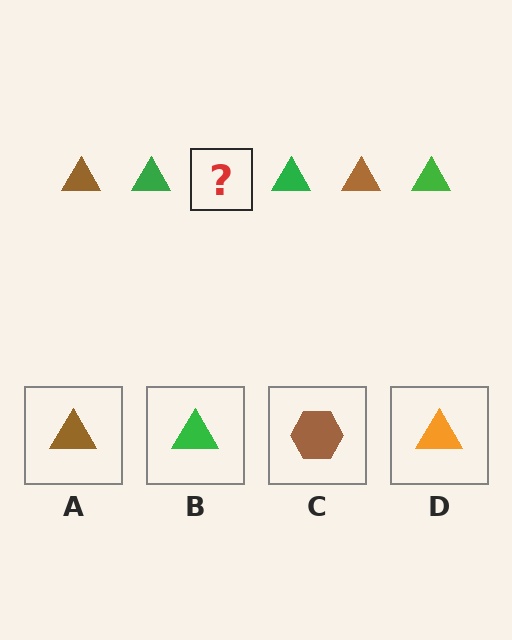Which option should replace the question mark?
Option A.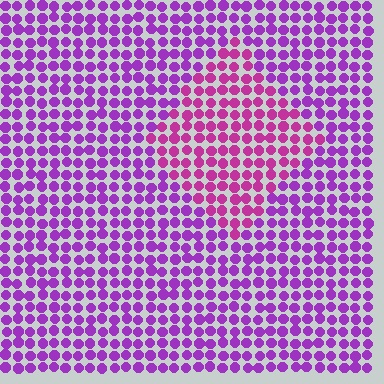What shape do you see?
I see a diamond.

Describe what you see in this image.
The image is filled with small purple elements in a uniform arrangement. A diamond-shaped region is visible where the elements are tinted to a slightly different hue, forming a subtle color boundary.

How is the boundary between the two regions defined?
The boundary is defined purely by a slight shift in hue (about 30 degrees). Spacing, size, and orientation are identical on both sides.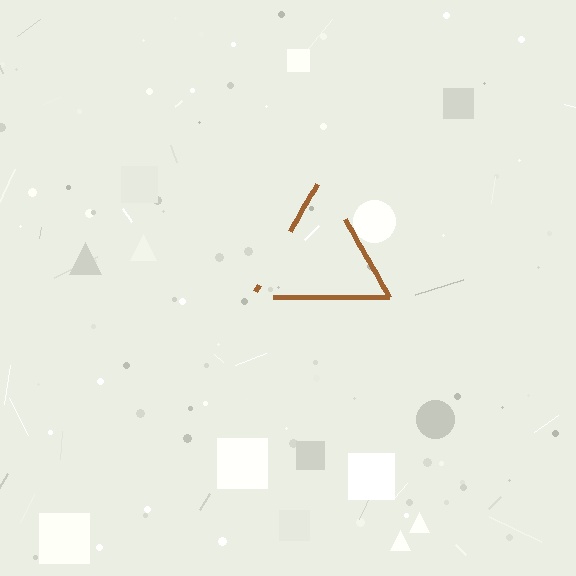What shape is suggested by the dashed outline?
The dashed outline suggests a triangle.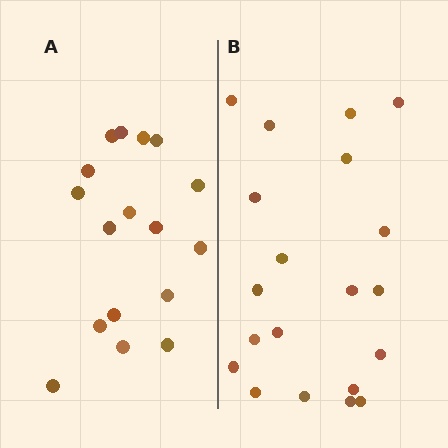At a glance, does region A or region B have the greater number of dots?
Region B (the right region) has more dots.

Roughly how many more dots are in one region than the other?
Region B has just a few more — roughly 2 or 3 more dots than region A.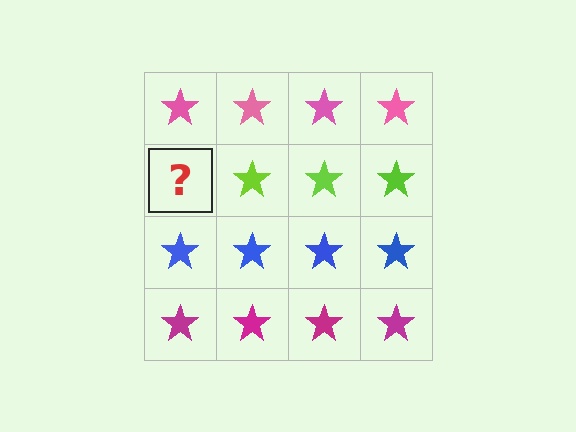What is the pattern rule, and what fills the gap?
The rule is that each row has a consistent color. The gap should be filled with a lime star.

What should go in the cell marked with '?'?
The missing cell should contain a lime star.